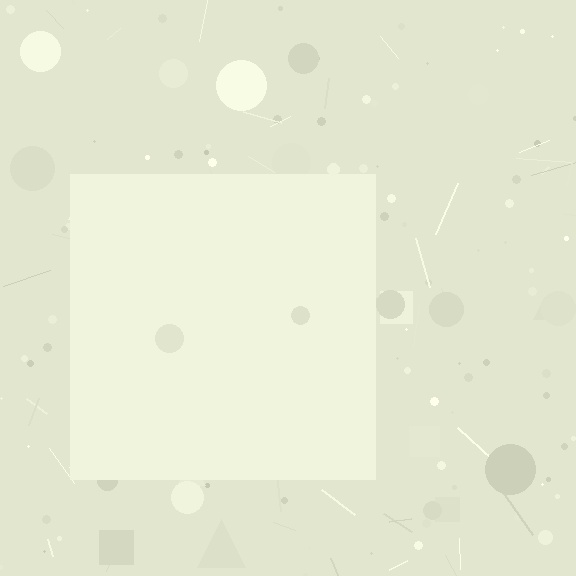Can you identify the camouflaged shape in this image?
The camouflaged shape is a square.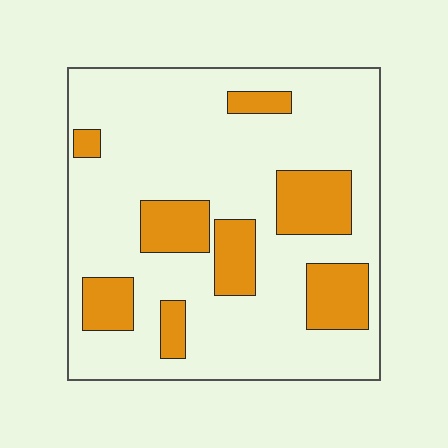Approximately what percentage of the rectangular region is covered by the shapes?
Approximately 25%.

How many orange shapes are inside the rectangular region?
8.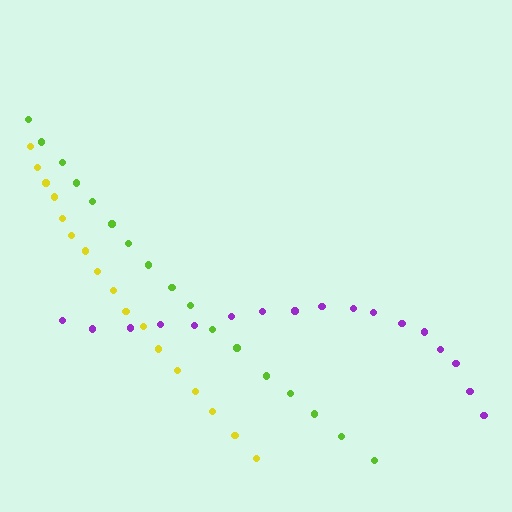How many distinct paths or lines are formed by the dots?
There are 3 distinct paths.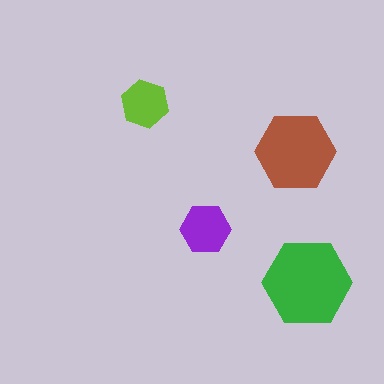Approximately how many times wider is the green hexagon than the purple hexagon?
About 2 times wider.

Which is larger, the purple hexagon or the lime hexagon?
The purple one.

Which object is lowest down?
The green hexagon is bottommost.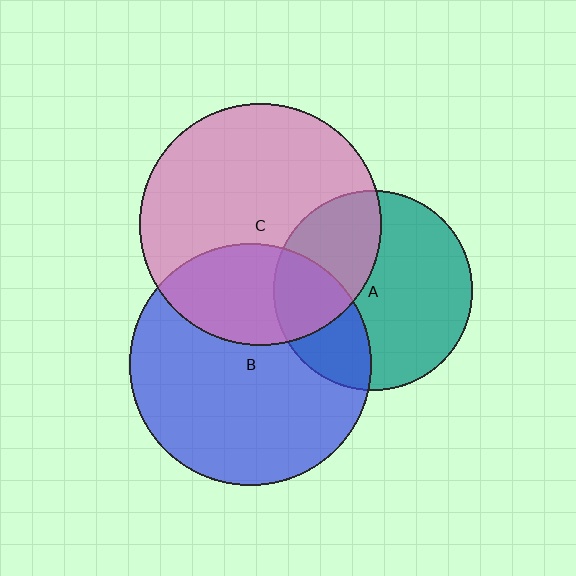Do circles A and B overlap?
Yes.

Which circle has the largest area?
Circle B (blue).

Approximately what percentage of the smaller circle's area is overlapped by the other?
Approximately 30%.